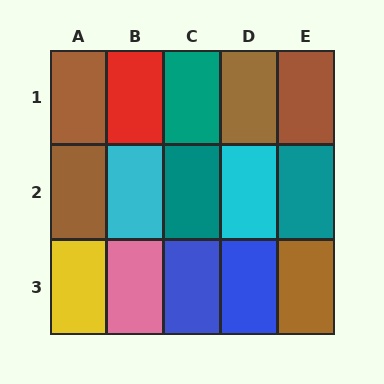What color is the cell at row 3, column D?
Blue.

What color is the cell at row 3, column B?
Pink.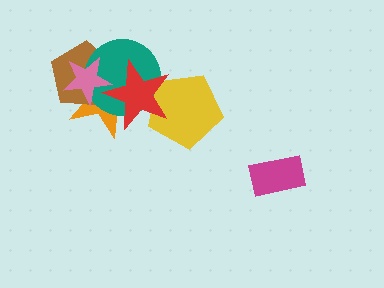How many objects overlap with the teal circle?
4 objects overlap with the teal circle.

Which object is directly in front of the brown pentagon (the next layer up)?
The teal circle is directly in front of the brown pentagon.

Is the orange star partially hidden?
Yes, it is partially covered by another shape.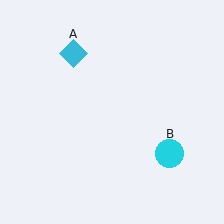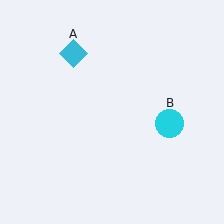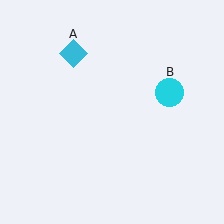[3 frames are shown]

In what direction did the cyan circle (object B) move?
The cyan circle (object B) moved up.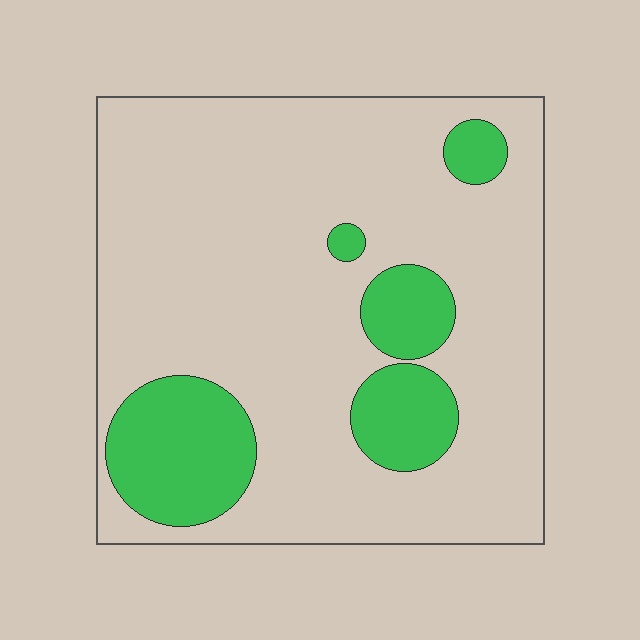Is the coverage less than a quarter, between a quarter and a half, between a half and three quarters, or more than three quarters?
Less than a quarter.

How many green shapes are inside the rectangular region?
5.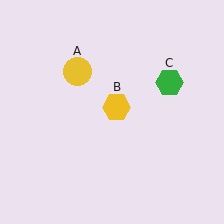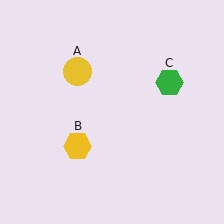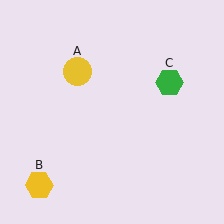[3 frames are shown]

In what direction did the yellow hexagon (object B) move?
The yellow hexagon (object B) moved down and to the left.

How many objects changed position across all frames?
1 object changed position: yellow hexagon (object B).